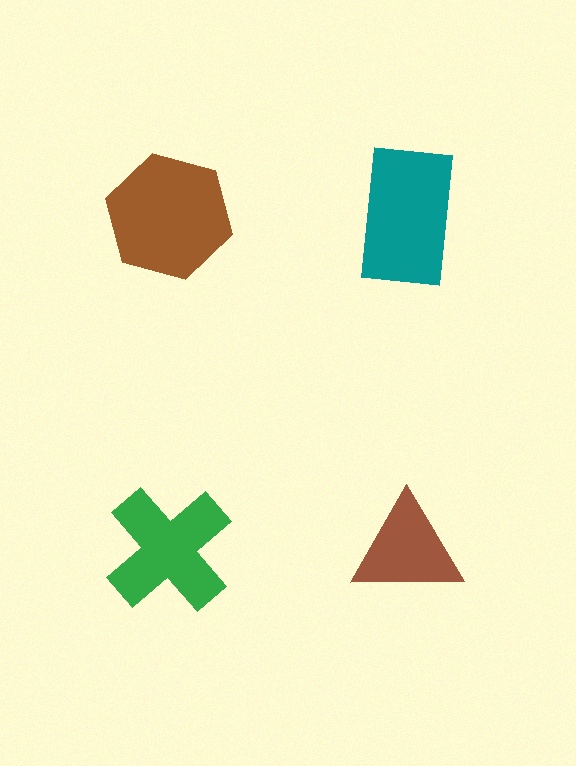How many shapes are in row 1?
2 shapes.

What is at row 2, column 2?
A brown triangle.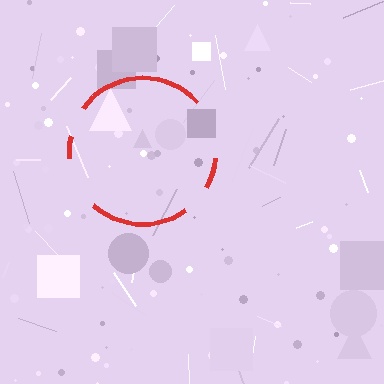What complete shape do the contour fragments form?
The contour fragments form a circle.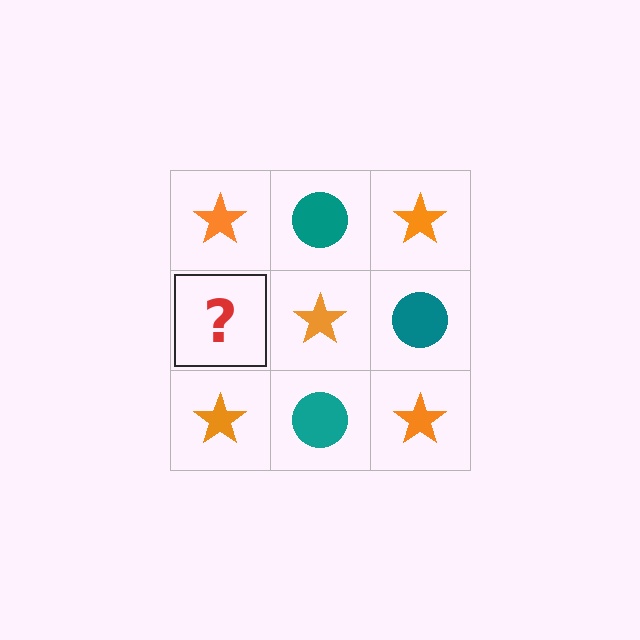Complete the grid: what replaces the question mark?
The question mark should be replaced with a teal circle.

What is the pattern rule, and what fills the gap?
The rule is that it alternates orange star and teal circle in a checkerboard pattern. The gap should be filled with a teal circle.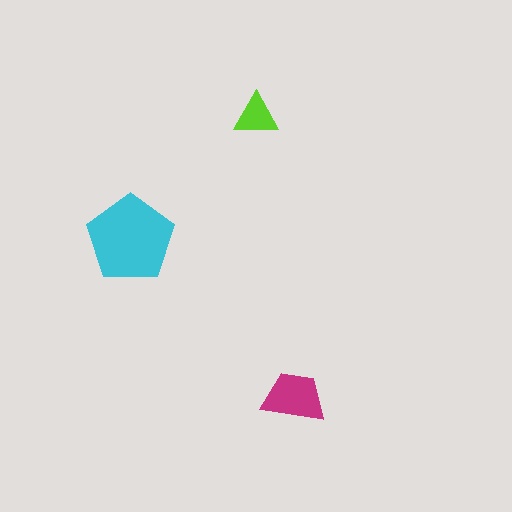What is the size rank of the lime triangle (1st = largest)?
3rd.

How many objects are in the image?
There are 3 objects in the image.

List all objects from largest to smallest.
The cyan pentagon, the magenta trapezoid, the lime triangle.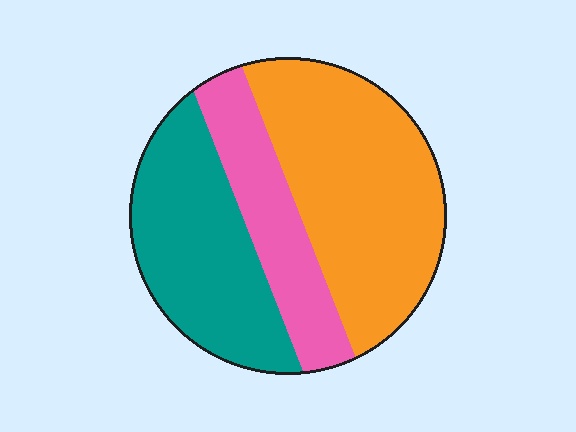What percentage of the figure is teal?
Teal covers around 35% of the figure.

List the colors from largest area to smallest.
From largest to smallest: orange, teal, pink.